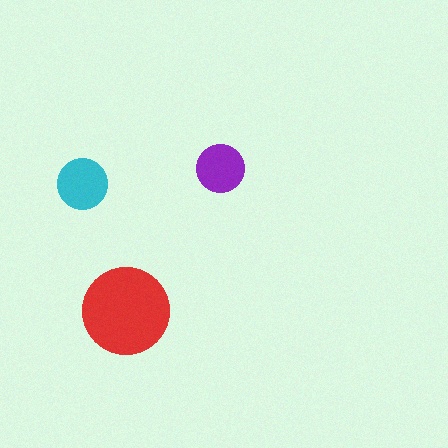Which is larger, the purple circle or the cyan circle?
The cyan one.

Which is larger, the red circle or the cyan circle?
The red one.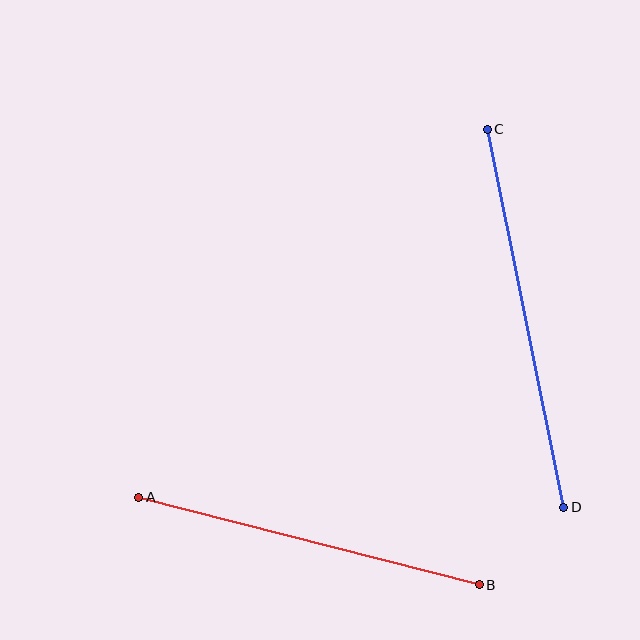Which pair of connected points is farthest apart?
Points C and D are farthest apart.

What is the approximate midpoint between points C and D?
The midpoint is at approximately (526, 318) pixels.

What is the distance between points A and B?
The distance is approximately 352 pixels.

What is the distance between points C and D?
The distance is approximately 385 pixels.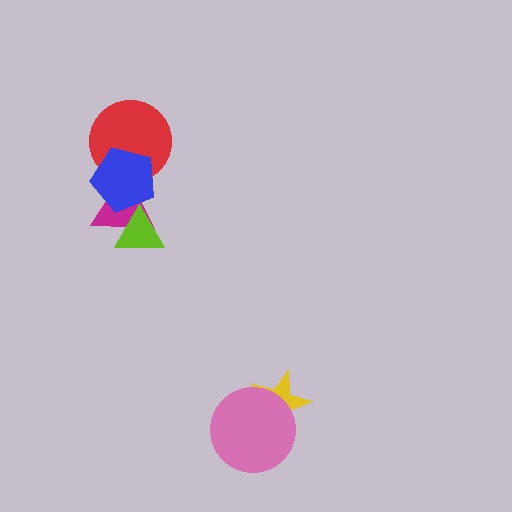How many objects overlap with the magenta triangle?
3 objects overlap with the magenta triangle.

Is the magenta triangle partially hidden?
Yes, it is partially covered by another shape.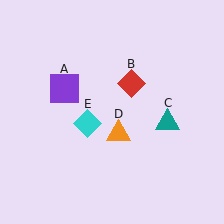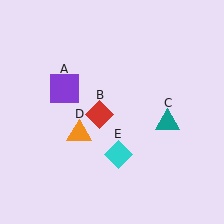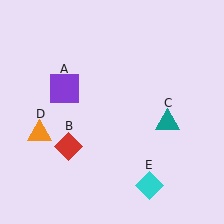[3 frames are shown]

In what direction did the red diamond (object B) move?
The red diamond (object B) moved down and to the left.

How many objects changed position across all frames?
3 objects changed position: red diamond (object B), orange triangle (object D), cyan diamond (object E).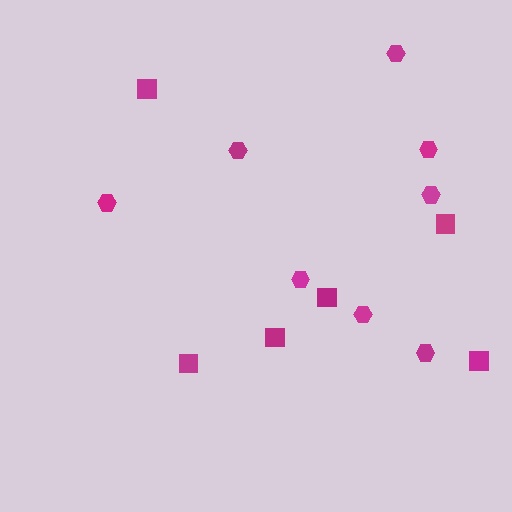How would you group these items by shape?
There are 2 groups: one group of hexagons (8) and one group of squares (6).